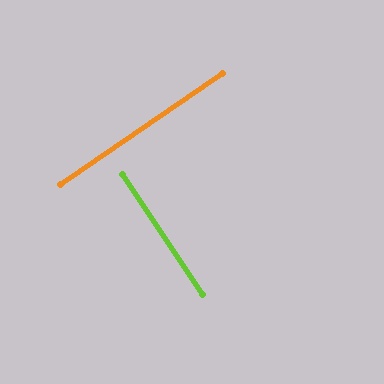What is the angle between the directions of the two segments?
Approximately 89 degrees.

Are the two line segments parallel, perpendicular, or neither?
Perpendicular — they meet at approximately 89°.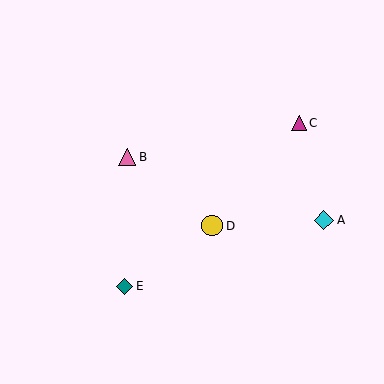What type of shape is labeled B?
Shape B is a pink triangle.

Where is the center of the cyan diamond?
The center of the cyan diamond is at (324, 220).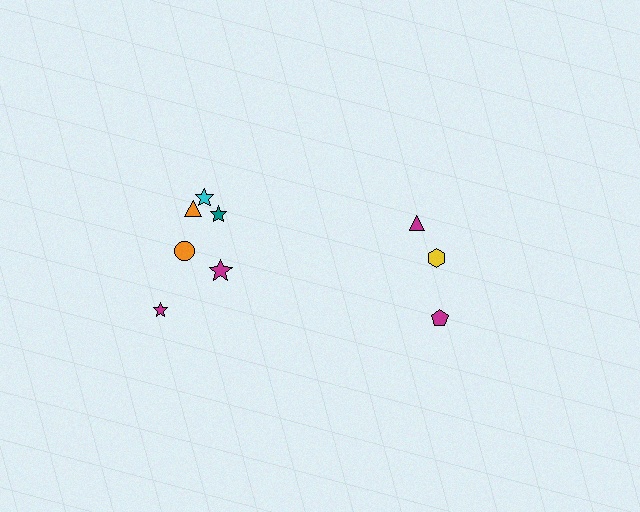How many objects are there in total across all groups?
There are 9 objects.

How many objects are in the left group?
There are 6 objects.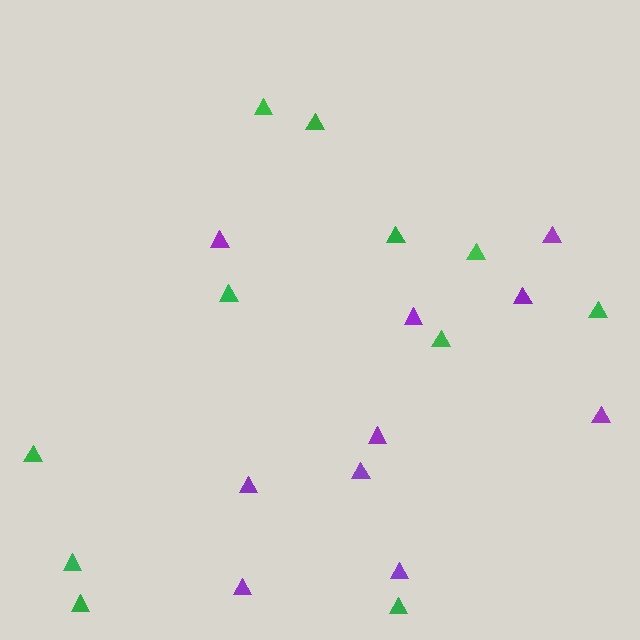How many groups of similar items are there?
There are 2 groups: one group of purple triangles (10) and one group of green triangles (11).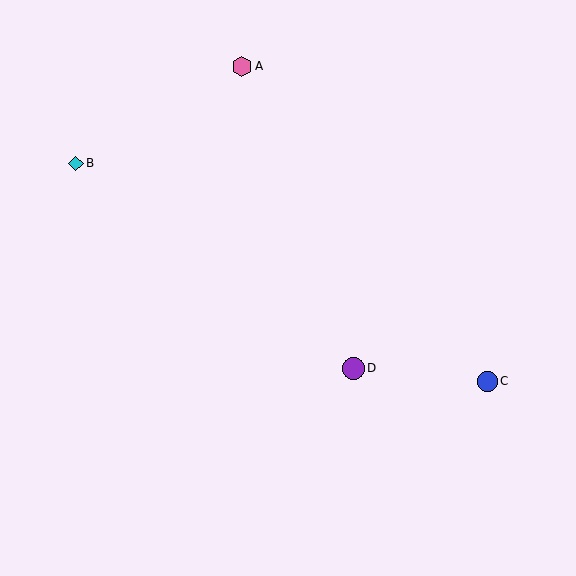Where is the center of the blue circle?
The center of the blue circle is at (487, 381).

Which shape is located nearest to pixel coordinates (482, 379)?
The blue circle (labeled C) at (487, 381) is nearest to that location.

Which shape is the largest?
The purple circle (labeled D) is the largest.